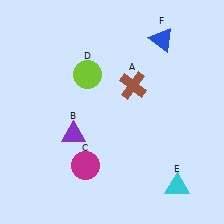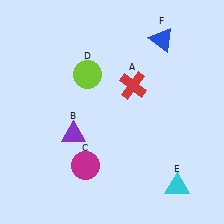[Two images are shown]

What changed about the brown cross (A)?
In Image 1, A is brown. In Image 2, it changed to red.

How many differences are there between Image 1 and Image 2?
There is 1 difference between the two images.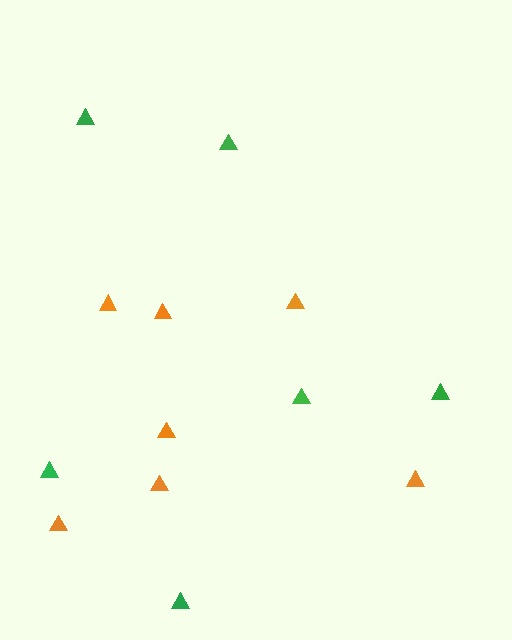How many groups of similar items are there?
There are 2 groups: one group of green triangles (6) and one group of orange triangles (7).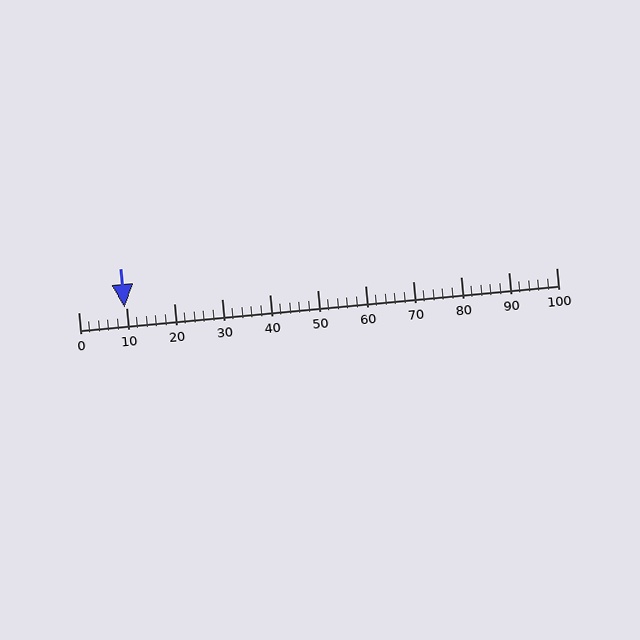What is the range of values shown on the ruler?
The ruler shows values from 0 to 100.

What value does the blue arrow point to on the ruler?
The blue arrow points to approximately 10.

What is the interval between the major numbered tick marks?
The major tick marks are spaced 10 units apart.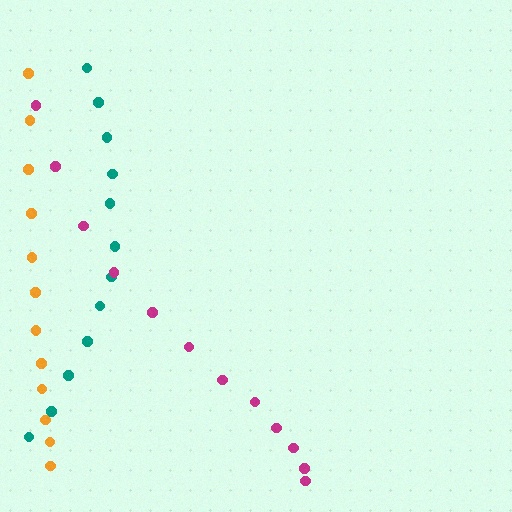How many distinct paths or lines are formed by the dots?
There are 3 distinct paths.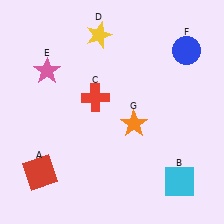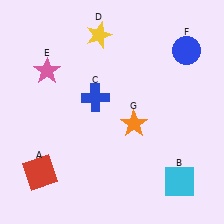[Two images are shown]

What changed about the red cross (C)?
In Image 1, C is red. In Image 2, it changed to blue.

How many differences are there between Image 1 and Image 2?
There is 1 difference between the two images.